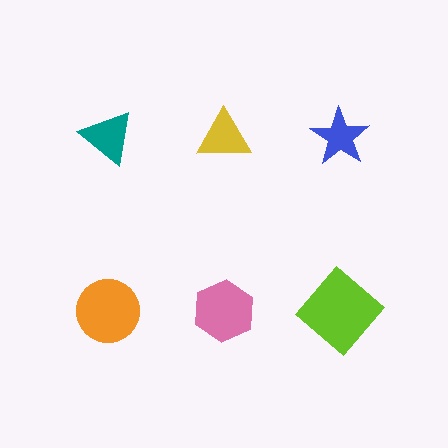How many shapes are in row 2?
3 shapes.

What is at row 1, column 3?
A blue star.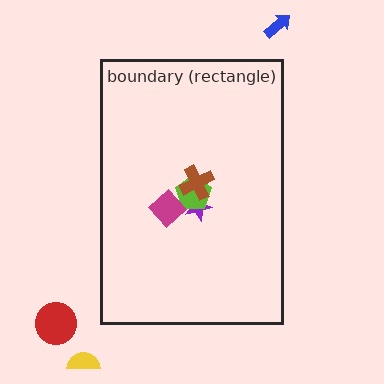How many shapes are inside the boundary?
4 inside, 3 outside.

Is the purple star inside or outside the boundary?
Inside.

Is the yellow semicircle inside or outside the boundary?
Outside.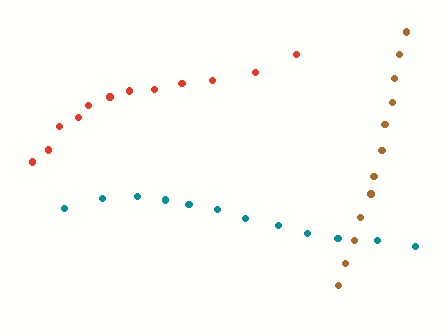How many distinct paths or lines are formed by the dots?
There are 3 distinct paths.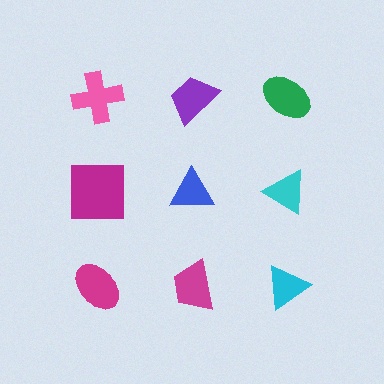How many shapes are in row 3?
3 shapes.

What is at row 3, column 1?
A magenta ellipse.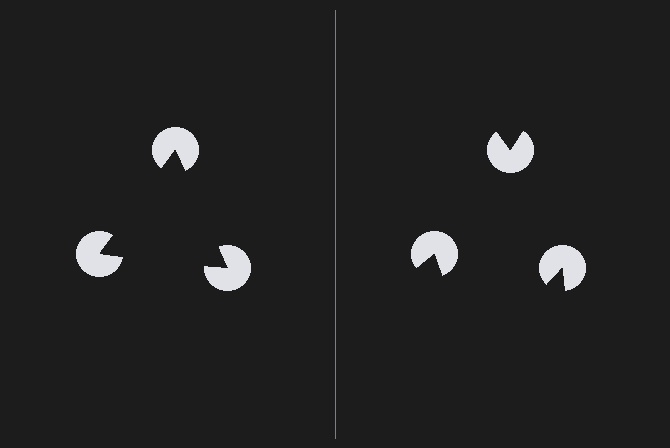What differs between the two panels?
The pac-man discs are positioned identically on both sides; only the wedge orientations differ. On the left they align to a triangle; on the right they are misaligned.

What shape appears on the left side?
An illusory triangle.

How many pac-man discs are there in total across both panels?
6 — 3 on each side.